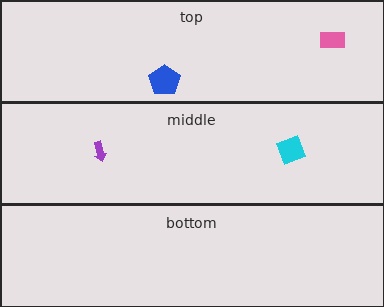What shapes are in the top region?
The pink rectangle, the blue pentagon.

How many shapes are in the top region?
2.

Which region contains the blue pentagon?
The top region.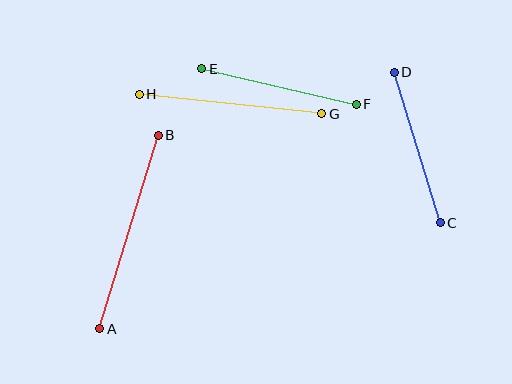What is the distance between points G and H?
The distance is approximately 184 pixels.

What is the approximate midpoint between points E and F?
The midpoint is at approximately (279, 87) pixels.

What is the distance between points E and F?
The distance is approximately 159 pixels.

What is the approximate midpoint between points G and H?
The midpoint is at approximately (231, 104) pixels.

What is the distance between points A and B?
The distance is approximately 202 pixels.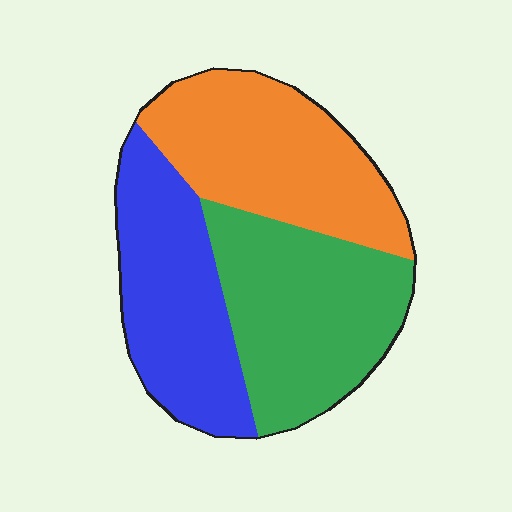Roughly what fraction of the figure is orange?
Orange covers about 35% of the figure.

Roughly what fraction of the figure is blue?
Blue covers around 30% of the figure.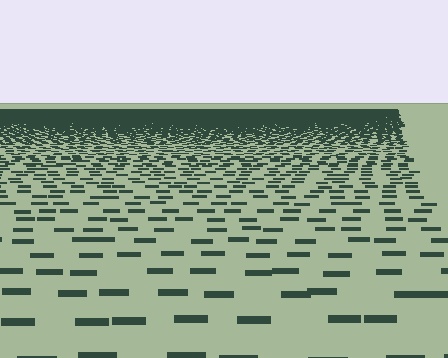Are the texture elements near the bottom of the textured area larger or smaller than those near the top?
Larger. Near the bottom, elements are closer to the viewer and appear at a bigger on-screen size.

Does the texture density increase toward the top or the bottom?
Density increases toward the top.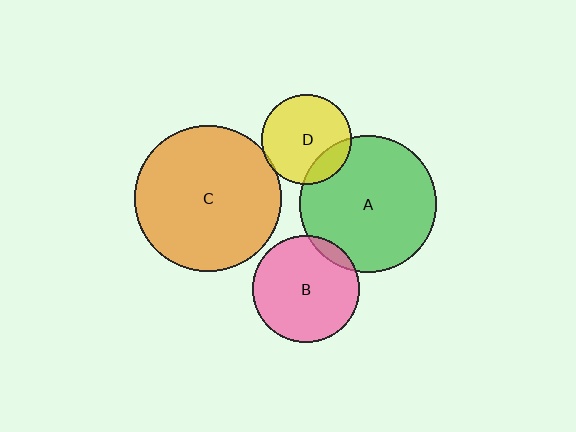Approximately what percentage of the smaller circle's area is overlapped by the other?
Approximately 10%.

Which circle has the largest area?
Circle C (orange).